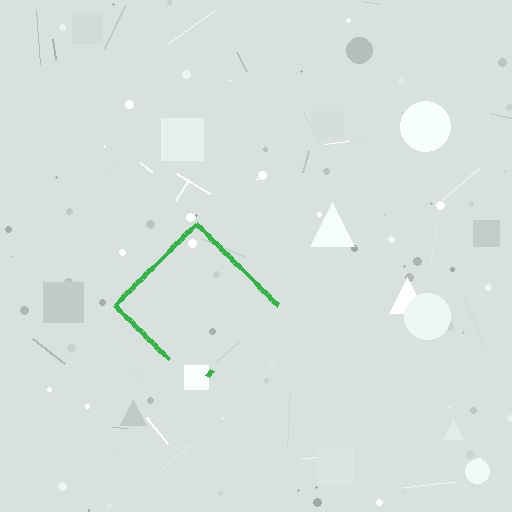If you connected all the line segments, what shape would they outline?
They would outline a diamond.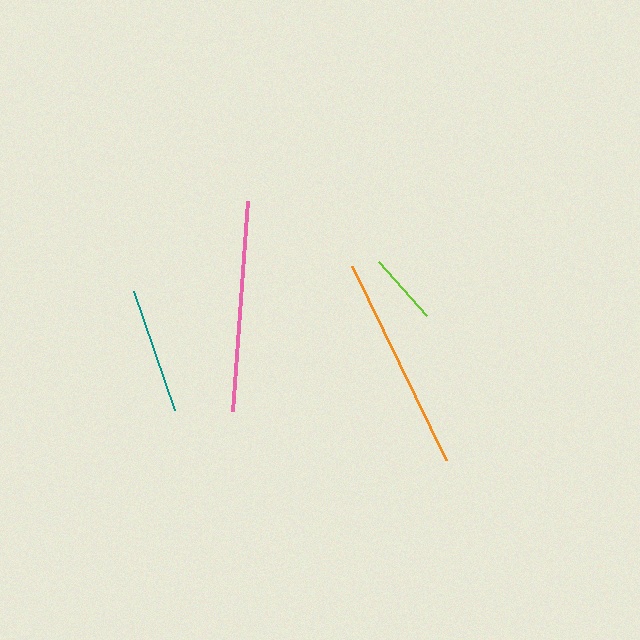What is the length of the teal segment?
The teal segment is approximately 125 pixels long.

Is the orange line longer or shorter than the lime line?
The orange line is longer than the lime line.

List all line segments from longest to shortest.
From longest to shortest: orange, pink, teal, lime.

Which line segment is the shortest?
The lime line is the shortest at approximately 73 pixels.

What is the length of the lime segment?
The lime segment is approximately 73 pixels long.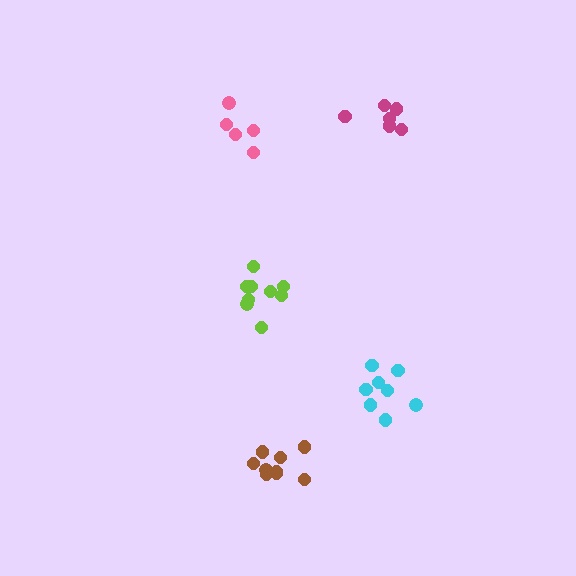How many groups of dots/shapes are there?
There are 5 groups.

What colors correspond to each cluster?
The clusters are colored: lime, cyan, brown, magenta, pink.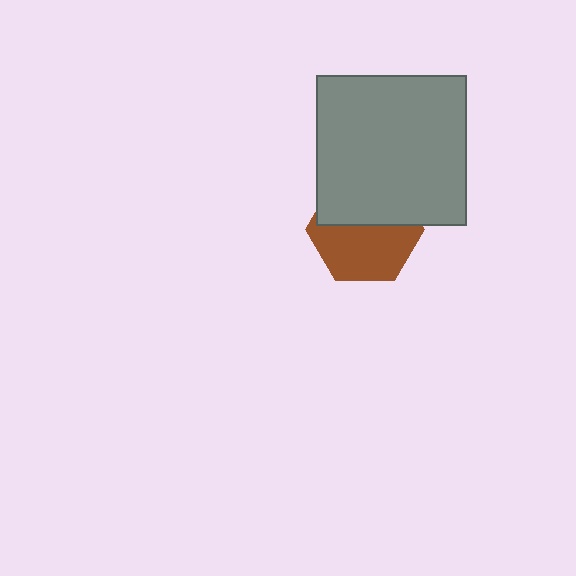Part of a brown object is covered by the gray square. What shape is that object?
It is a hexagon.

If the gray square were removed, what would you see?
You would see the complete brown hexagon.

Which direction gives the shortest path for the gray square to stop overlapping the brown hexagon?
Moving up gives the shortest separation.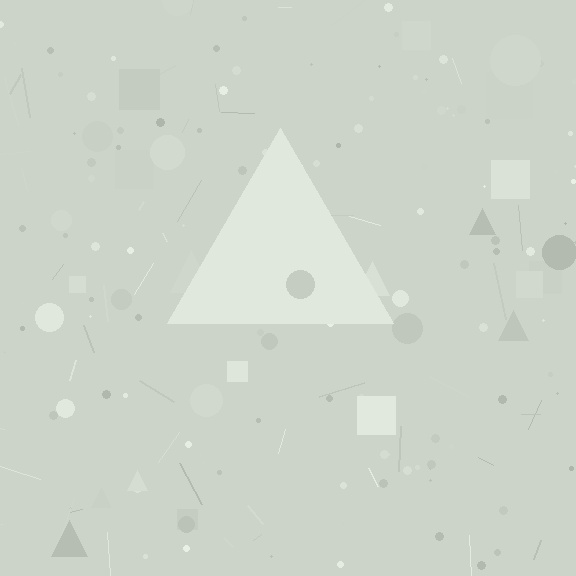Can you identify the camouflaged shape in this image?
The camouflaged shape is a triangle.